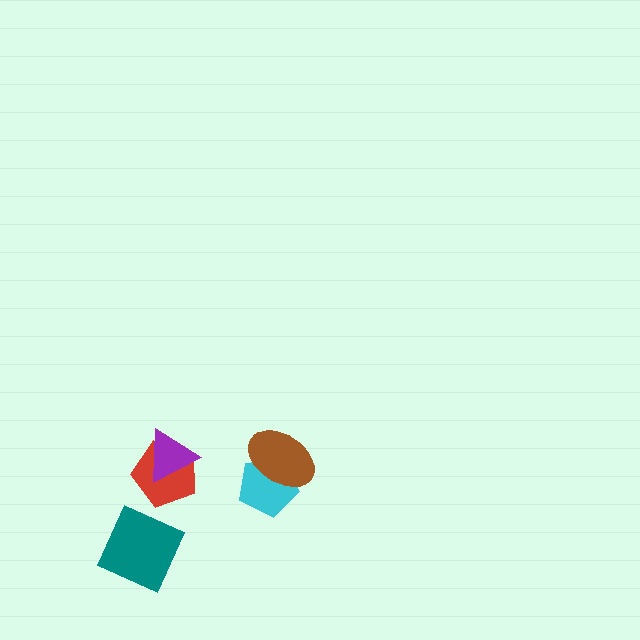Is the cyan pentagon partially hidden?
Yes, it is partially covered by another shape.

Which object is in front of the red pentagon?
The purple triangle is in front of the red pentagon.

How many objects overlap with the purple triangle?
1 object overlaps with the purple triangle.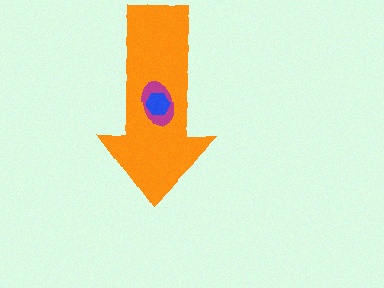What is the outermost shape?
The orange arrow.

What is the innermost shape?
The blue hexagon.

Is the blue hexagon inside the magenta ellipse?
Yes.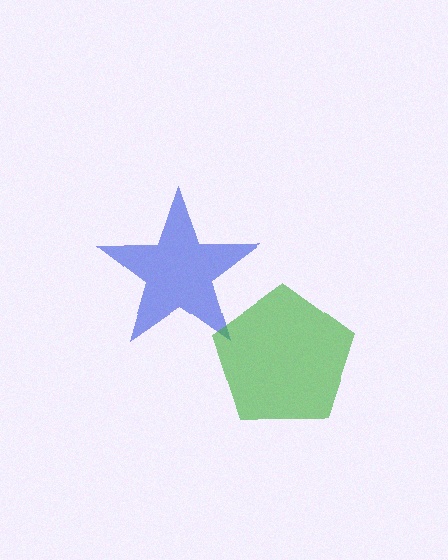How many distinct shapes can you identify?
There are 2 distinct shapes: a blue star, a green pentagon.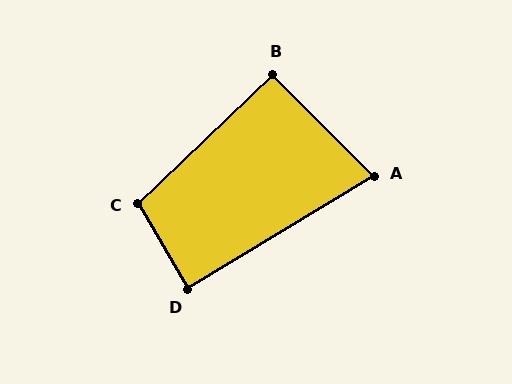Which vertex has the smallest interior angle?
A, at approximately 77 degrees.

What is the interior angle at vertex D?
Approximately 89 degrees (approximately right).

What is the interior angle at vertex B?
Approximately 91 degrees (approximately right).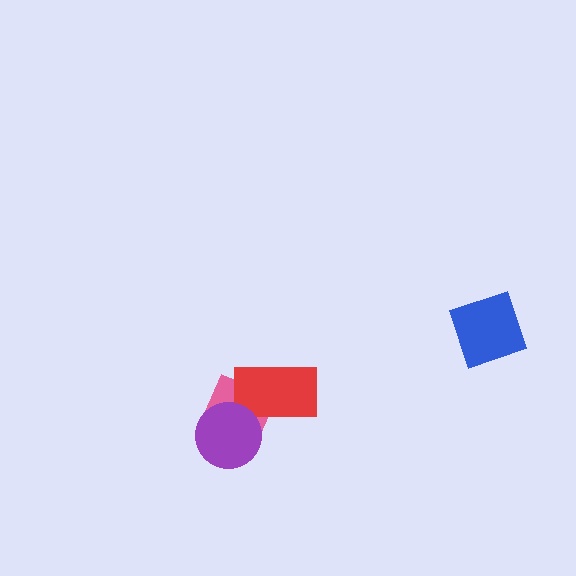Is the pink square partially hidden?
Yes, it is partially covered by another shape.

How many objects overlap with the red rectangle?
2 objects overlap with the red rectangle.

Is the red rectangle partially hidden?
Yes, it is partially covered by another shape.